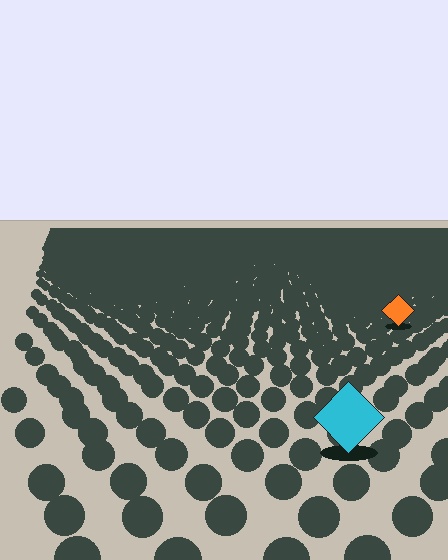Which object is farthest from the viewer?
The orange diamond is farthest from the viewer. It appears smaller and the ground texture around it is denser.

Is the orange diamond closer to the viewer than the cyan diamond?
No. The cyan diamond is closer — you can tell from the texture gradient: the ground texture is coarser near it.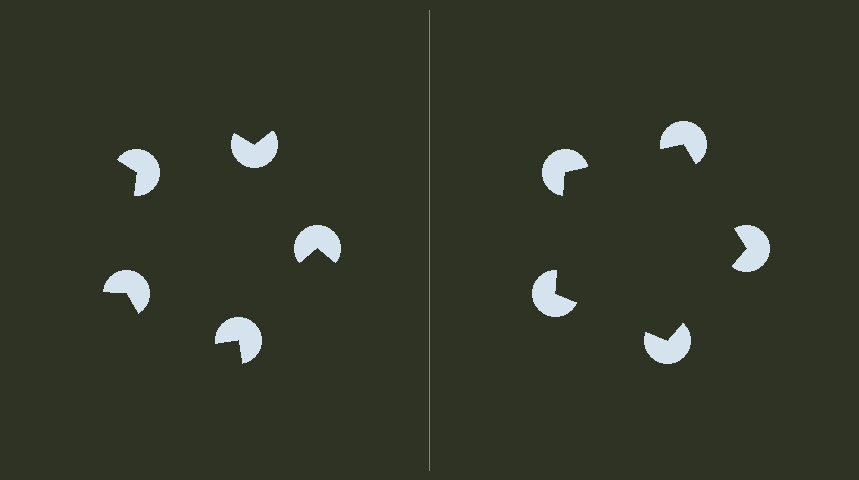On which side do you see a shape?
An illusory pentagon appears on the right side. On the left side the wedge cuts are rotated, so no coherent shape forms.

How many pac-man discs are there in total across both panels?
10 — 5 on each side.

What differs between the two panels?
The pac-man discs are positioned identically on both sides; only the wedge orientations differ. On the right they align to a pentagon; on the left they are misaligned.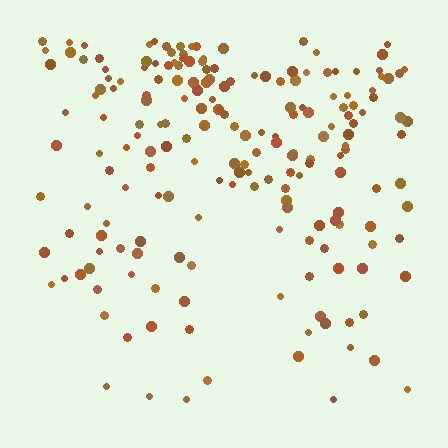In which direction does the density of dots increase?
From bottom to top, with the top side densest.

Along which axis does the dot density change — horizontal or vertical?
Vertical.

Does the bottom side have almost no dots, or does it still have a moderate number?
Still a moderate number, just noticeably fewer than the top.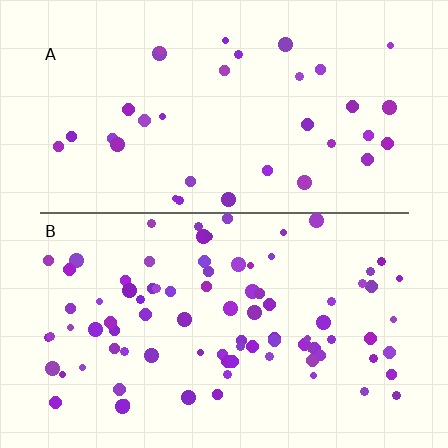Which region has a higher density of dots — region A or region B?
B (the bottom).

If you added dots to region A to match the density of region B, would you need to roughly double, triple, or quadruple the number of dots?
Approximately triple.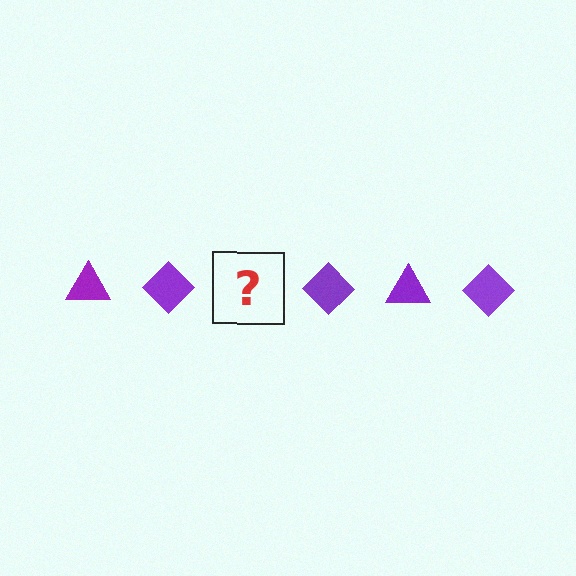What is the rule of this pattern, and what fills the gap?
The rule is that the pattern cycles through triangle, diamond shapes in purple. The gap should be filled with a purple triangle.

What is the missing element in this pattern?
The missing element is a purple triangle.